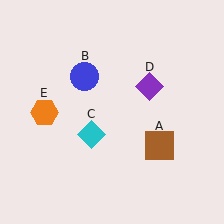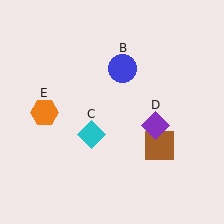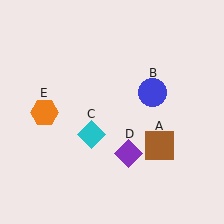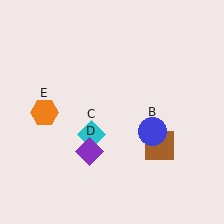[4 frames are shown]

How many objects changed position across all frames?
2 objects changed position: blue circle (object B), purple diamond (object D).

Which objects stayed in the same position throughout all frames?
Brown square (object A) and cyan diamond (object C) and orange hexagon (object E) remained stationary.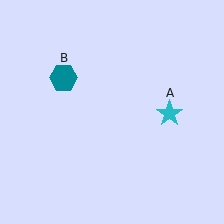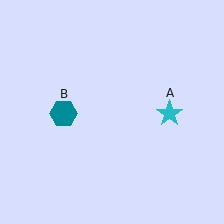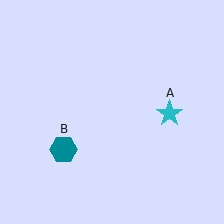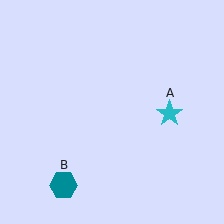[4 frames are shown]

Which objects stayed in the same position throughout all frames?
Cyan star (object A) remained stationary.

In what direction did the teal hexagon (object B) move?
The teal hexagon (object B) moved down.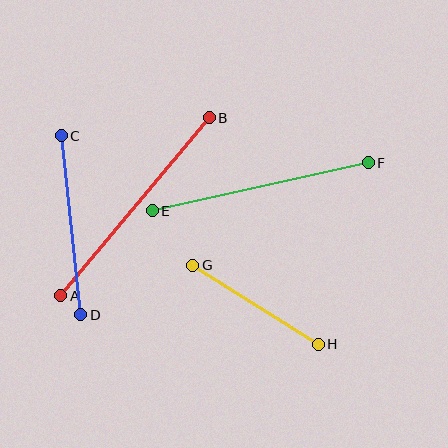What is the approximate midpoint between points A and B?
The midpoint is at approximately (135, 207) pixels.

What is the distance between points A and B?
The distance is approximately 232 pixels.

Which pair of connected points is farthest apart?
Points A and B are farthest apart.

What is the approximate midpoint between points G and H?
The midpoint is at approximately (256, 305) pixels.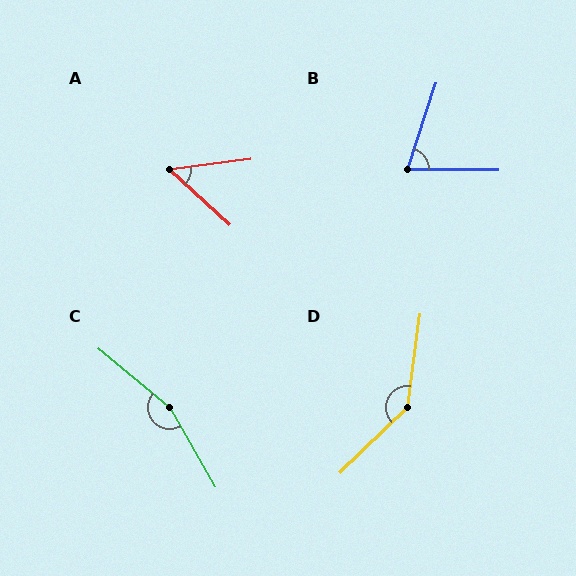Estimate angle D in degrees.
Approximately 142 degrees.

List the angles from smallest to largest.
A (50°), B (72°), D (142°), C (159°).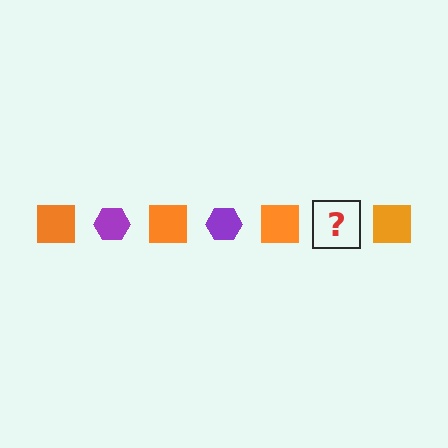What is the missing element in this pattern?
The missing element is a purple hexagon.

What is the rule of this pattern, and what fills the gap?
The rule is that the pattern alternates between orange square and purple hexagon. The gap should be filled with a purple hexagon.